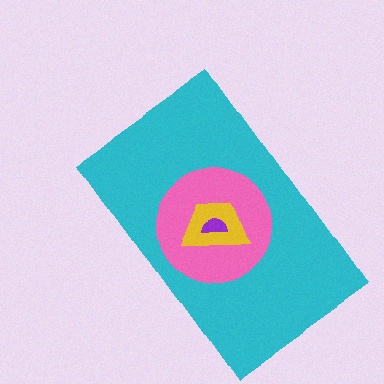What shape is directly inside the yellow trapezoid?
The purple semicircle.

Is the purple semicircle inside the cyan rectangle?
Yes.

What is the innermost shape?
The purple semicircle.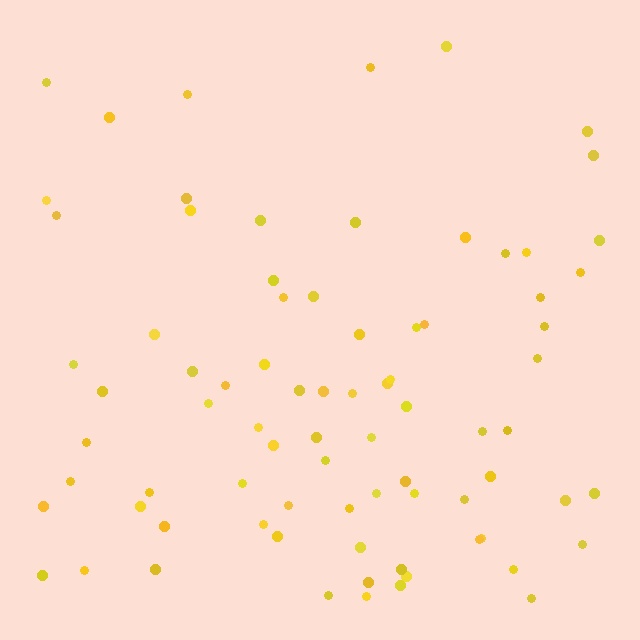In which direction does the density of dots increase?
From top to bottom, with the bottom side densest.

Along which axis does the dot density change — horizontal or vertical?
Vertical.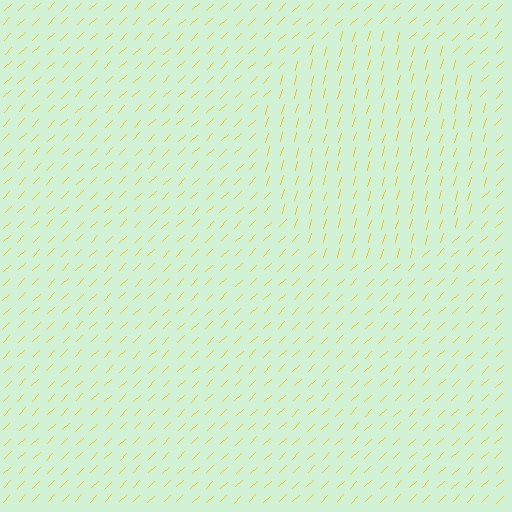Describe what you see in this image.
The image is filled with small yellow line segments. A circle region in the image has lines oriented differently from the surrounding lines, creating a visible texture boundary.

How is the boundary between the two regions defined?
The boundary is defined purely by a change in line orientation (approximately 30 degrees difference). All lines are the same color and thickness.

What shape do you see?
I see a circle.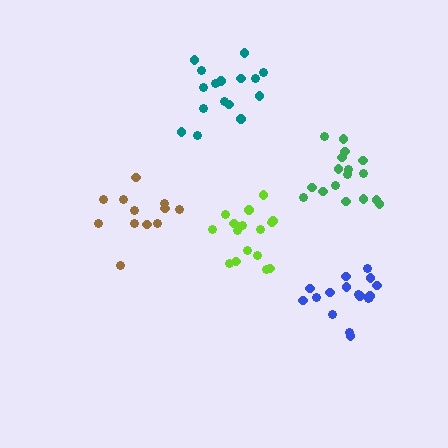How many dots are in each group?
Group 1: 17 dots, Group 2: 17 dots, Group 3: 12 dots, Group 4: 16 dots, Group 5: 16 dots (78 total).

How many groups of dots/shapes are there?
There are 5 groups.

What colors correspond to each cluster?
The clusters are colored: blue, green, brown, lime, teal.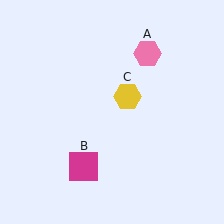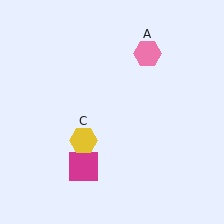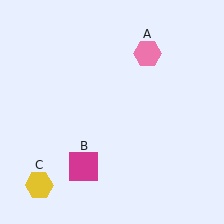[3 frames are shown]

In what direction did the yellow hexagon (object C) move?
The yellow hexagon (object C) moved down and to the left.